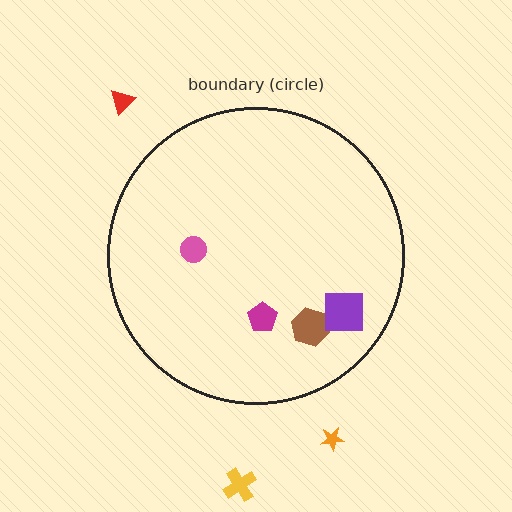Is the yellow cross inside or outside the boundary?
Outside.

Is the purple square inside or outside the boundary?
Inside.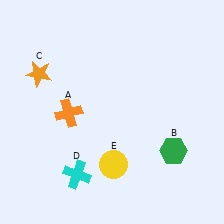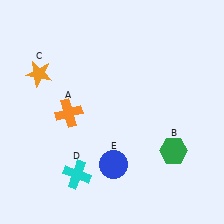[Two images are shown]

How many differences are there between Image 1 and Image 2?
There is 1 difference between the two images.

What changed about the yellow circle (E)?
In Image 1, E is yellow. In Image 2, it changed to blue.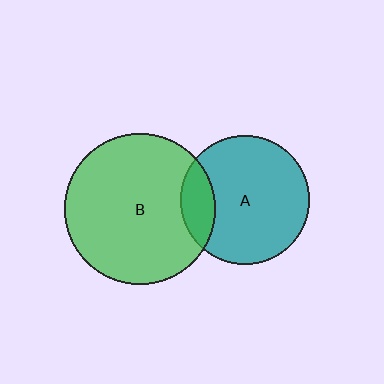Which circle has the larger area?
Circle B (green).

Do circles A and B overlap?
Yes.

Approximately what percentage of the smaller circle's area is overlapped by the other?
Approximately 15%.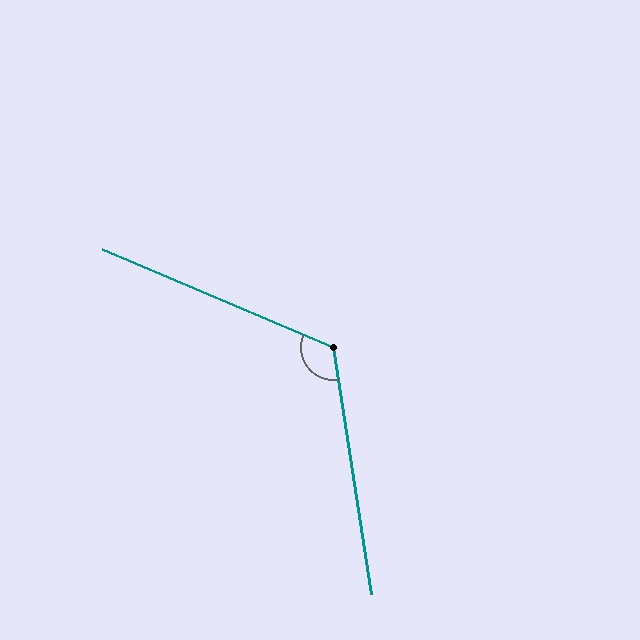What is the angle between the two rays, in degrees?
Approximately 122 degrees.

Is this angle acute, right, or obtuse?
It is obtuse.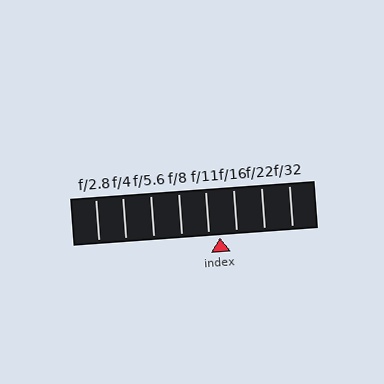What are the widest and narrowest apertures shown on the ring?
The widest aperture shown is f/2.8 and the narrowest is f/32.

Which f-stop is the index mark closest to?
The index mark is closest to f/11.